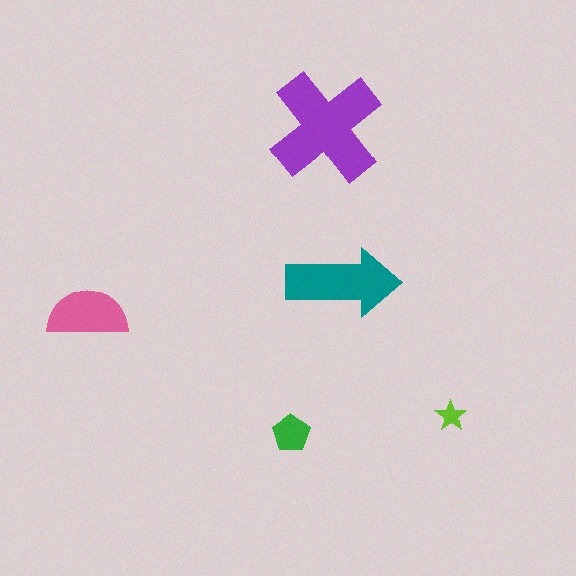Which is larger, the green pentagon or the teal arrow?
The teal arrow.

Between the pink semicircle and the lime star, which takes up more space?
The pink semicircle.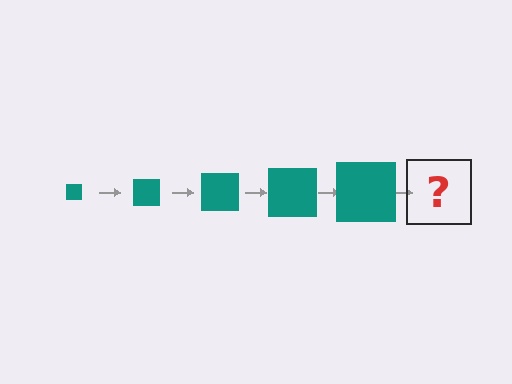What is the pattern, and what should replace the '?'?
The pattern is that the square gets progressively larger each step. The '?' should be a teal square, larger than the previous one.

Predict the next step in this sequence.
The next step is a teal square, larger than the previous one.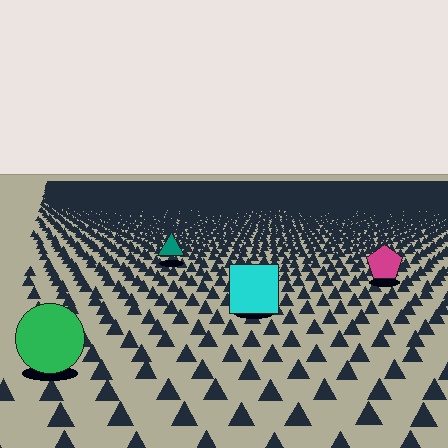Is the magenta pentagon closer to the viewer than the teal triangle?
Yes. The magenta pentagon is closer — you can tell from the texture gradient: the ground texture is coarser near it.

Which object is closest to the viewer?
The green circle is closest. The texture marks near it are larger and more spread out.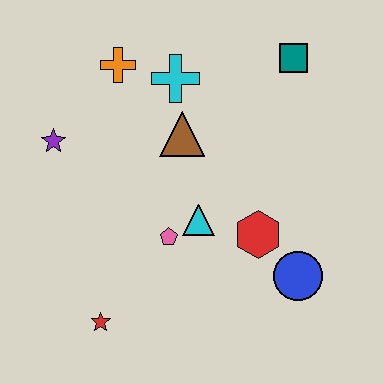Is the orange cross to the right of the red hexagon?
No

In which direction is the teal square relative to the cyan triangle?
The teal square is above the cyan triangle.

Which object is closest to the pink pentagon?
The cyan triangle is closest to the pink pentagon.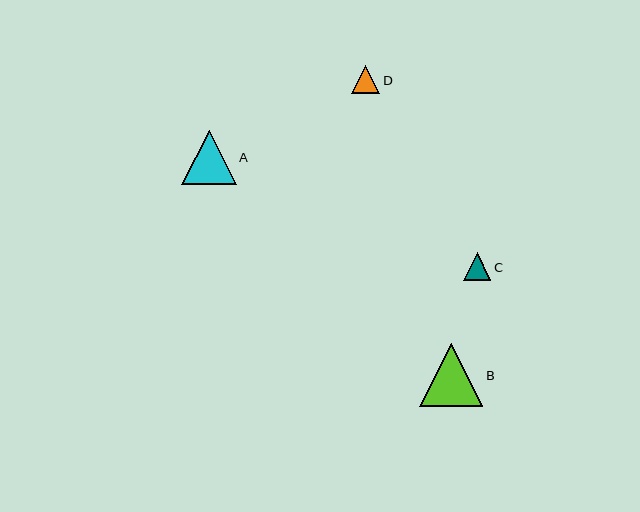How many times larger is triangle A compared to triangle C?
Triangle A is approximately 2.0 times the size of triangle C.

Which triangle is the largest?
Triangle B is the largest with a size of approximately 63 pixels.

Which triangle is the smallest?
Triangle C is the smallest with a size of approximately 28 pixels.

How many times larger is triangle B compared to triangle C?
Triangle B is approximately 2.3 times the size of triangle C.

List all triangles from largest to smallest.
From largest to smallest: B, A, D, C.